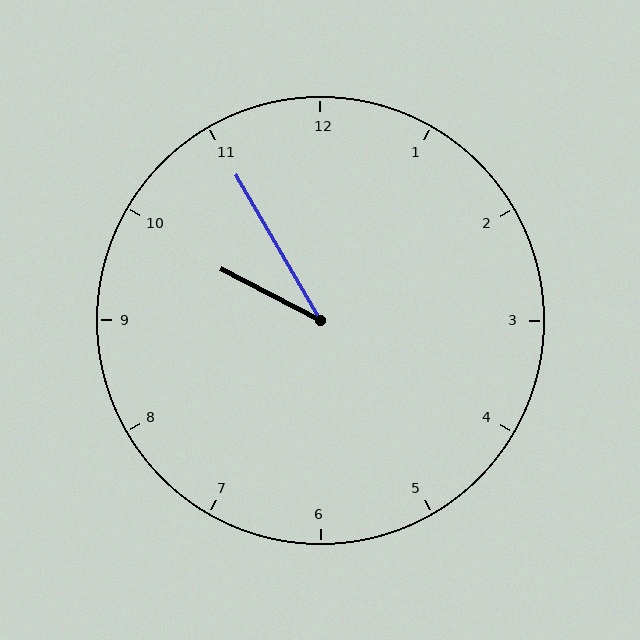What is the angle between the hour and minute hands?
Approximately 32 degrees.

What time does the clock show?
9:55.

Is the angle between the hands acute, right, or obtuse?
It is acute.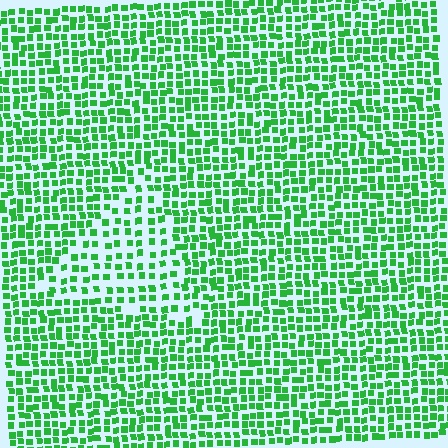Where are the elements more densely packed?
The elements are more densely packed outside the triangle boundary.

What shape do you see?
I see a triangle.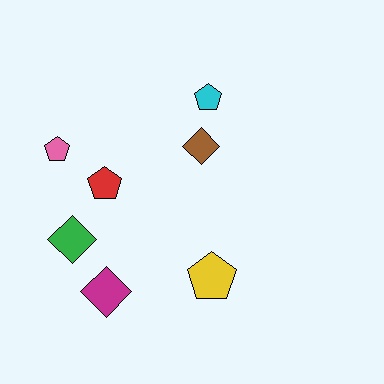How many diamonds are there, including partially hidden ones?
There are 3 diamonds.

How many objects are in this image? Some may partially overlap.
There are 7 objects.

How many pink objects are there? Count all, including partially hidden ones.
There is 1 pink object.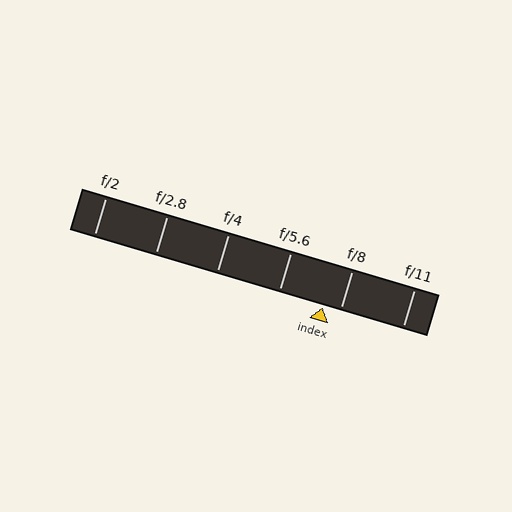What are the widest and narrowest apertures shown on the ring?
The widest aperture shown is f/2 and the narrowest is f/11.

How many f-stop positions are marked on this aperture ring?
There are 6 f-stop positions marked.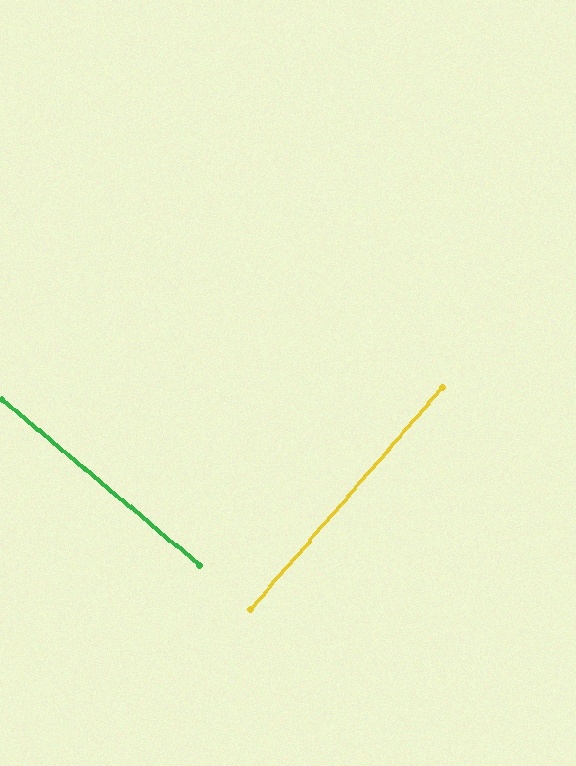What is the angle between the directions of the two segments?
Approximately 89 degrees.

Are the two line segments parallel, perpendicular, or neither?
Perpendicular — they meet at approximately 89°.